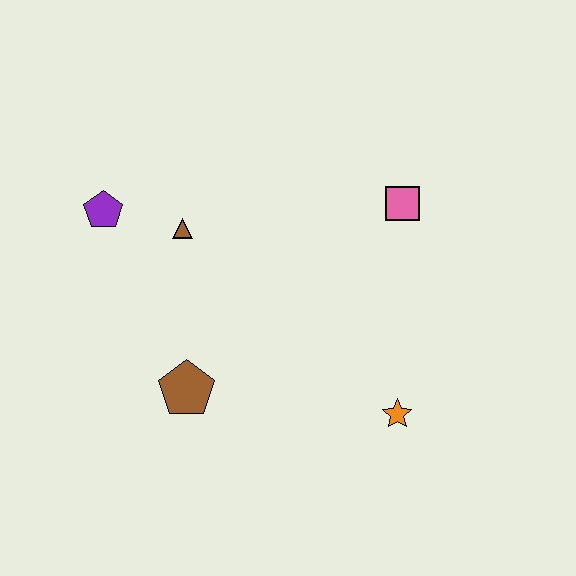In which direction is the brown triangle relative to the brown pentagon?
The brown triangle is above the brown pentagon.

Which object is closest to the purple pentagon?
The brown triangle is closest to the purple pentagon.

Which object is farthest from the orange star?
The purple pentagon is farthest from the orange star.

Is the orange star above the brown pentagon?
No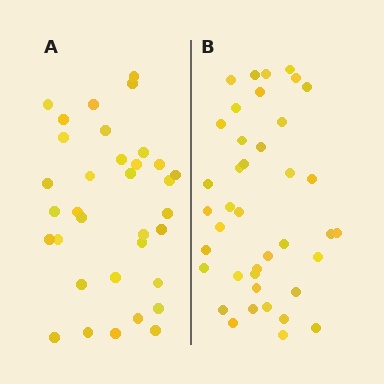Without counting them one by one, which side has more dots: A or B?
Region B (the right region) has more dots.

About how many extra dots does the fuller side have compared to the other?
Region B has about 6 more dots than region A.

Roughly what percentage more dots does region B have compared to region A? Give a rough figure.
About 20% more.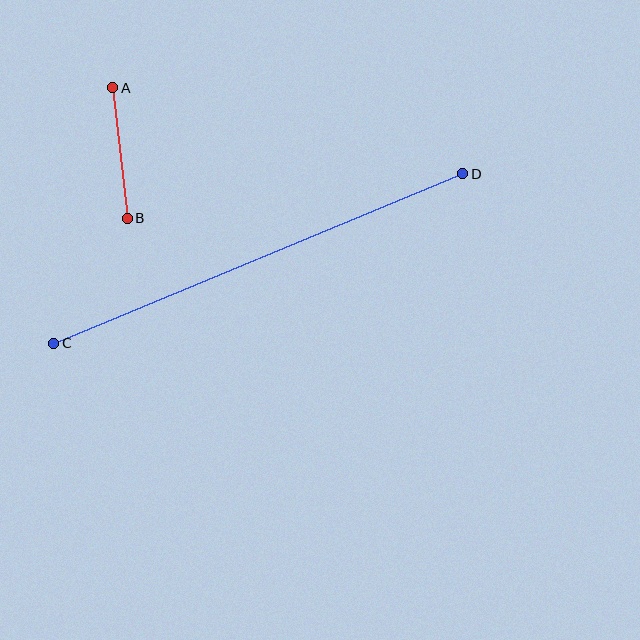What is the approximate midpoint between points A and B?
The midpoint is at approximately (120, 153) pixels.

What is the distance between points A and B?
The distance is approximately 132 pixels.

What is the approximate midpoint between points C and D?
The midpoint is at approximately (258, 259) pixels.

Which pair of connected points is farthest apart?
Points C and D are farthest apart.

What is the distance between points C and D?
The distance is approximately 443 pixels.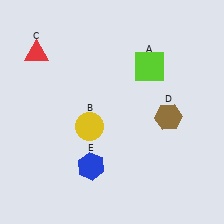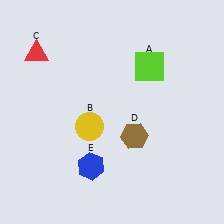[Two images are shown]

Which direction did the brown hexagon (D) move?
The brown hexagon (D) moved left.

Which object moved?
The brown hexagon (D) moved left.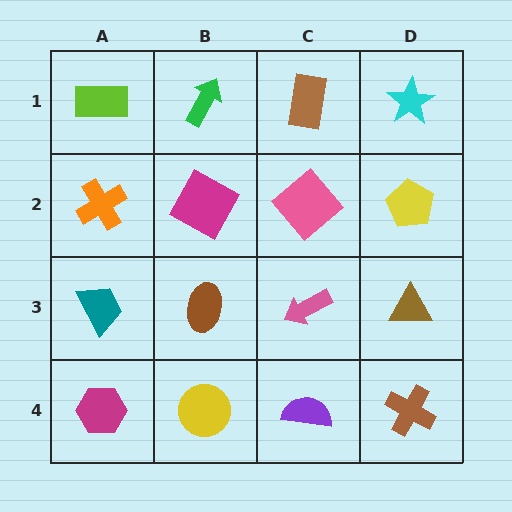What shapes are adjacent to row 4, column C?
A pink arrow (row 3, column C), a yellow circle (row 4, column B), a brown cross (row 4, column D).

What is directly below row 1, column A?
An orange cross.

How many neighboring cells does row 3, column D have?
3.